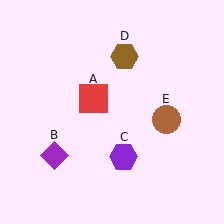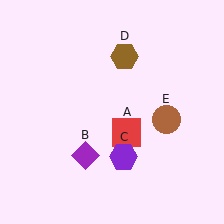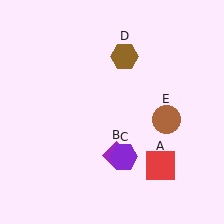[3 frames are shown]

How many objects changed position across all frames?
2 objects changed position: red square (object A), purple diamond (object B).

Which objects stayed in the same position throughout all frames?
Purple hexagon (object C) and brown hexagon (object D) and brown circle (object E) remained stationary.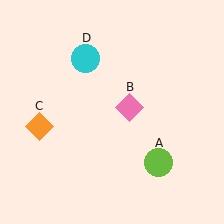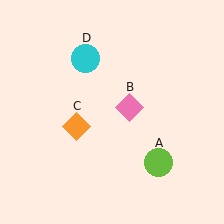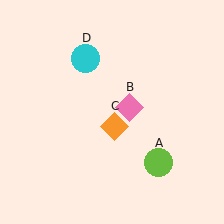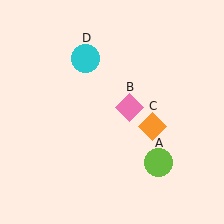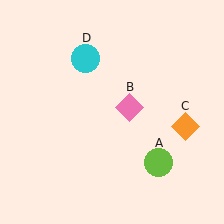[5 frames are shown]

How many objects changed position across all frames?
1 object changed position: orange diamond (object C).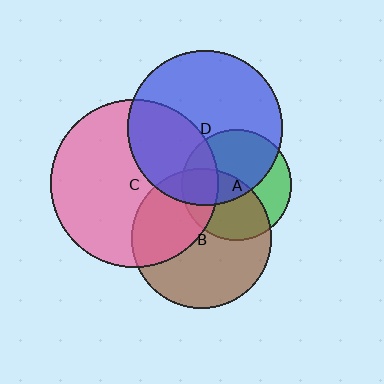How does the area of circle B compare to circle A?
Approximately 1.6 times.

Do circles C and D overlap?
Yes.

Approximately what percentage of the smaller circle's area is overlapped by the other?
Approximately 35%.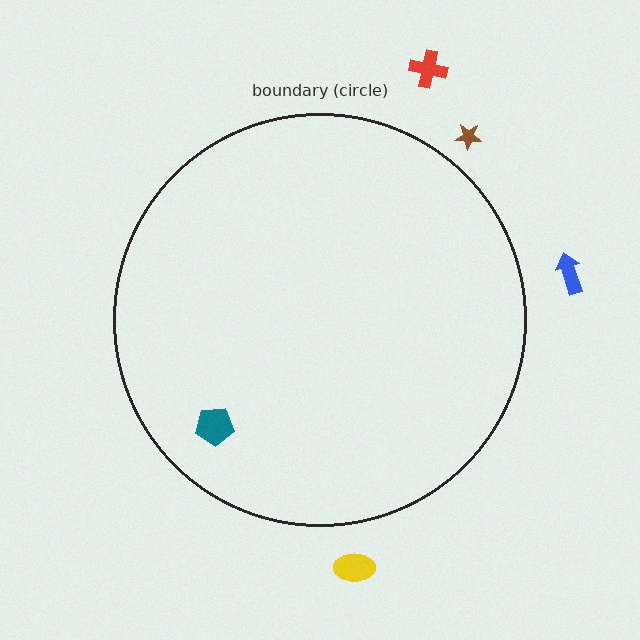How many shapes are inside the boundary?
1 inside, 4 outside.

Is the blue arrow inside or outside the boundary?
Outside.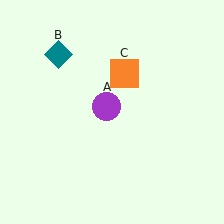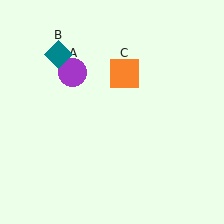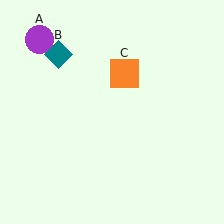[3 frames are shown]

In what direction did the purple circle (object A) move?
The purple circle (object A) moved up and to the left.